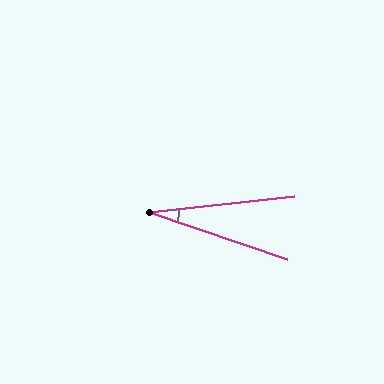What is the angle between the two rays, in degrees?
Approximately 25 degrees.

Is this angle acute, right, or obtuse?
It is acute.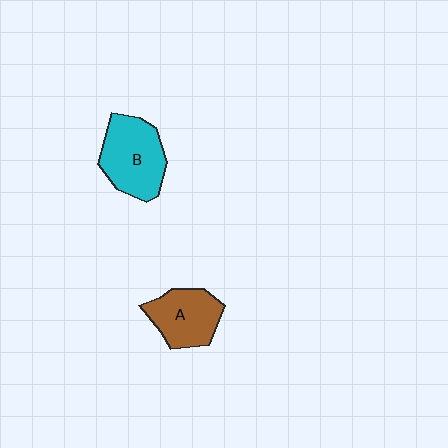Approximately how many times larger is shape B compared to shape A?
Approximately 1.2 times.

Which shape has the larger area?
Shape B (cyan).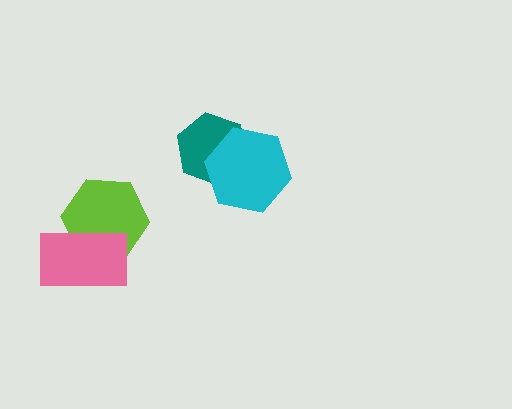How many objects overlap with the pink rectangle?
1 object overlaps with the pink rectangle.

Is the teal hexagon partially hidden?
Yes, it is partially covered by another shape.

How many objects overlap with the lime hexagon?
1 object overlaps with the lime hexagon.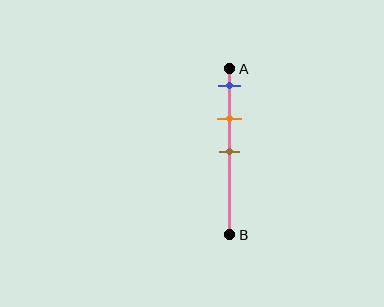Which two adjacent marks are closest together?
The blue and orange marks are the closest adjacent pair.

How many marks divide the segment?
There are 3 marks dividing the segment.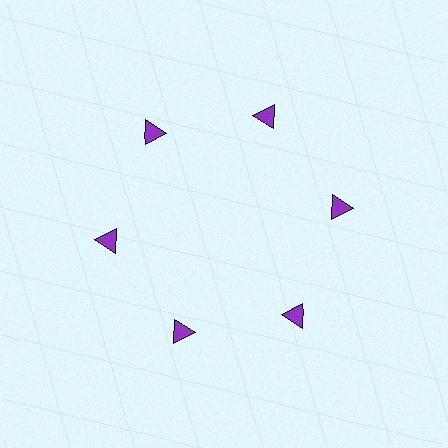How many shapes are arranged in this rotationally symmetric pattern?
There are 6 shapes, arranged in 6 groups of 1.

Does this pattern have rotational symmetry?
Yes, this pattern has 6-fold rotational symmetry. It looks the same after rotating 60 degrees around the center.